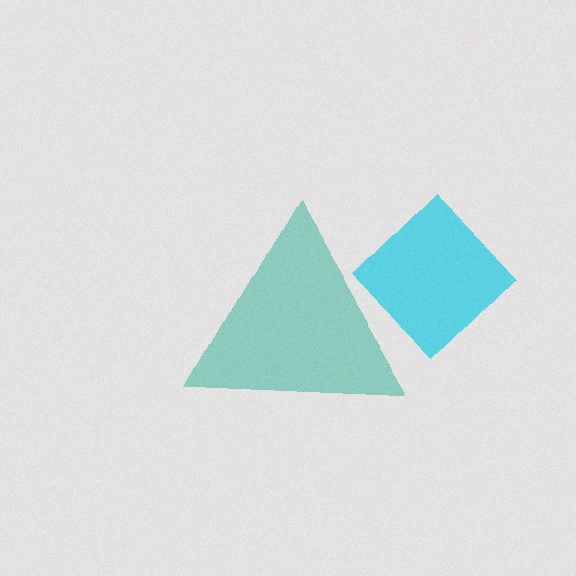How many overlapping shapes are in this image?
There are 2 overlapping shapes in the image.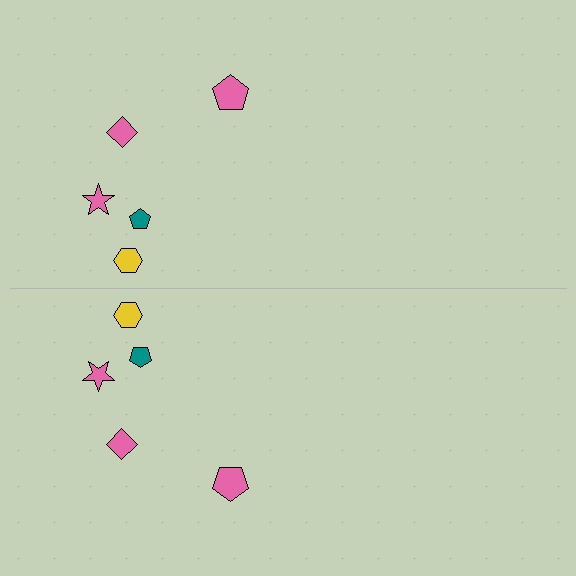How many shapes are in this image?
There are 10 shapes in this image.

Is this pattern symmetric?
Yes, this pattern has bilateral (reflection) symmetry.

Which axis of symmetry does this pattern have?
The pattern has a horizontal axis of symmetry running through the center of the image.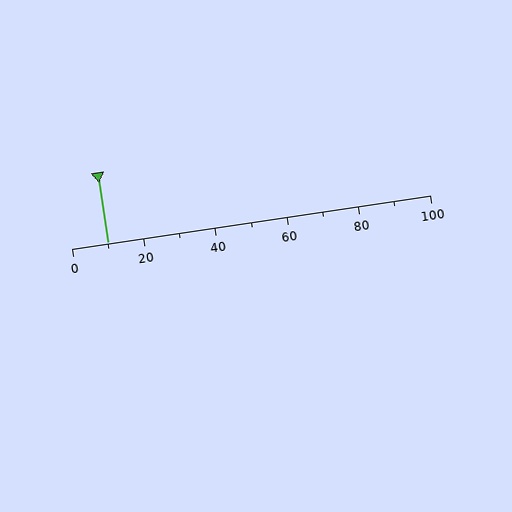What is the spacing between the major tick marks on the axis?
The major ticks are spaced 20 apart.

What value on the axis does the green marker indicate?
The marker indicates approximately 10.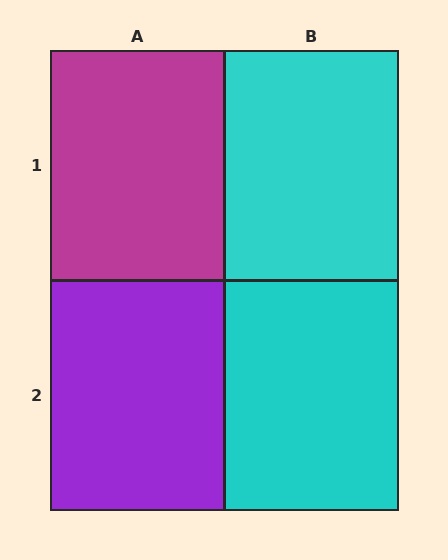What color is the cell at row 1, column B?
Cyan.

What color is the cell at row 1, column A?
Magenta.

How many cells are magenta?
1 cell is magenta.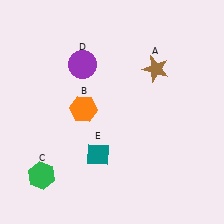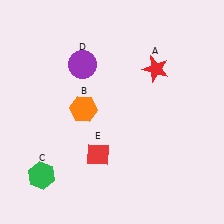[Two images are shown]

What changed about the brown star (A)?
In Image 1, A is brown. In Image 2, it changed to red.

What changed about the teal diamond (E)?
In Image 1, E is teal. In Image 2, it changed to red.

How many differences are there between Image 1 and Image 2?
There are 2 differences between the two images.